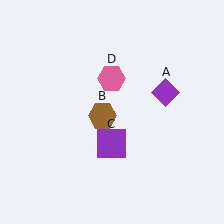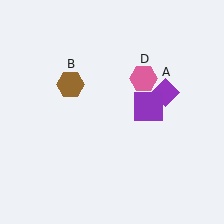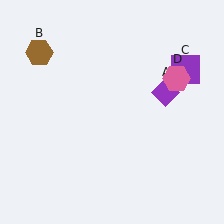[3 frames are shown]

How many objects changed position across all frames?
3 objects changed position: brown hexagon (object B), purple square (object C), pink hexagon (object D).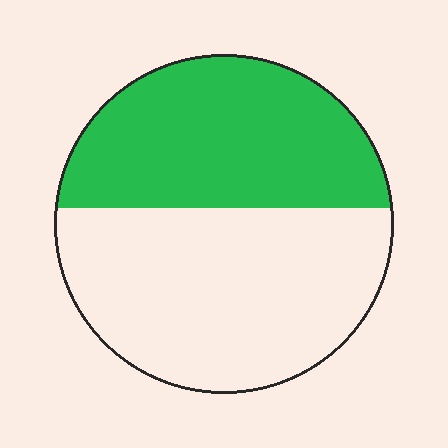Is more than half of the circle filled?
No.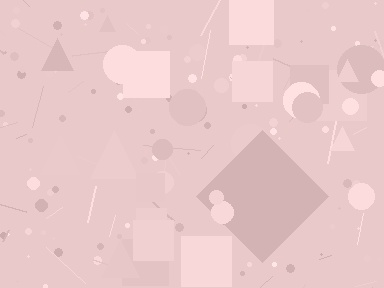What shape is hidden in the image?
A diamond is hidden in the image.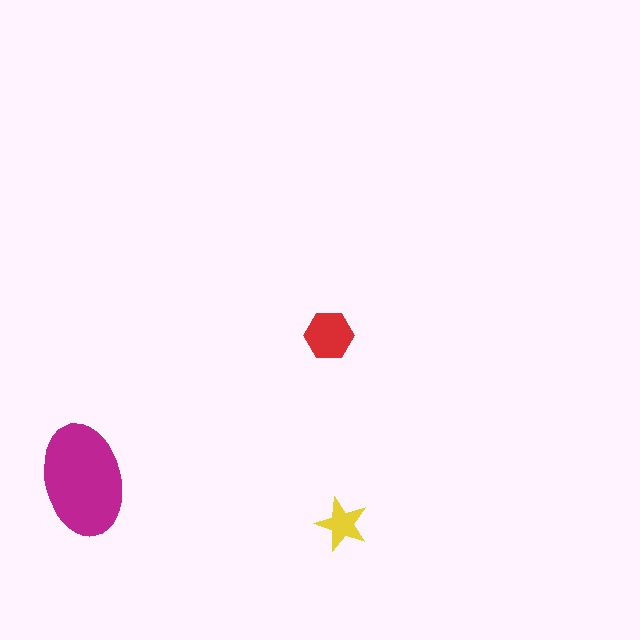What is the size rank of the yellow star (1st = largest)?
3rd.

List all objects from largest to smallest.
The magenta ellipse, the red hexagon, the yellow star.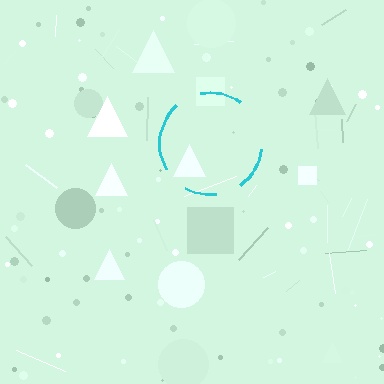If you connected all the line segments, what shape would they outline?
They would outline a circle.